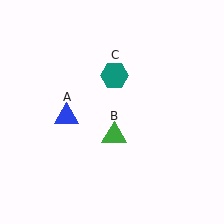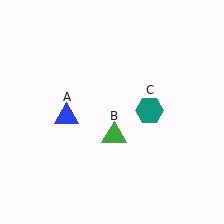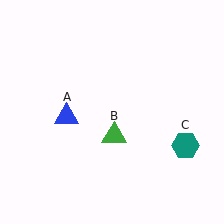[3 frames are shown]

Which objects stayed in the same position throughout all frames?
Blue triangle (object A) and green triangle (object B) remained stationary.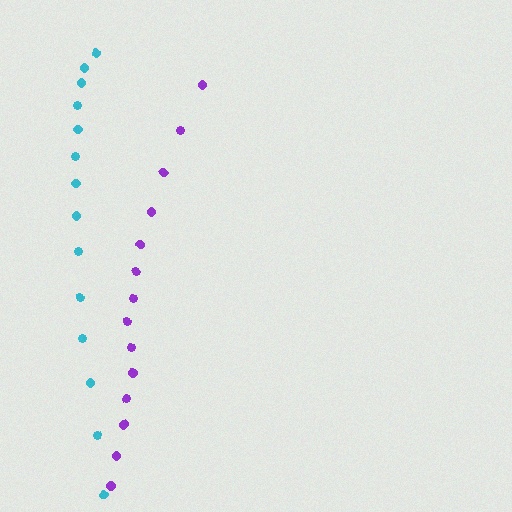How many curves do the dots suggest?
There are 2 distinct paths.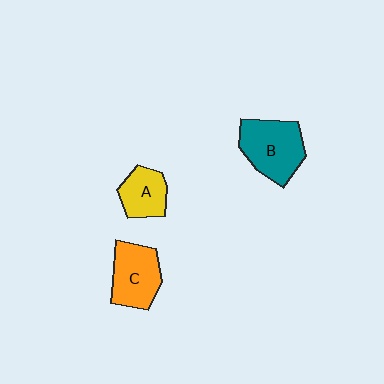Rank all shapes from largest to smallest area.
From largest to smallest: B (teal), C (orange), A (yellow).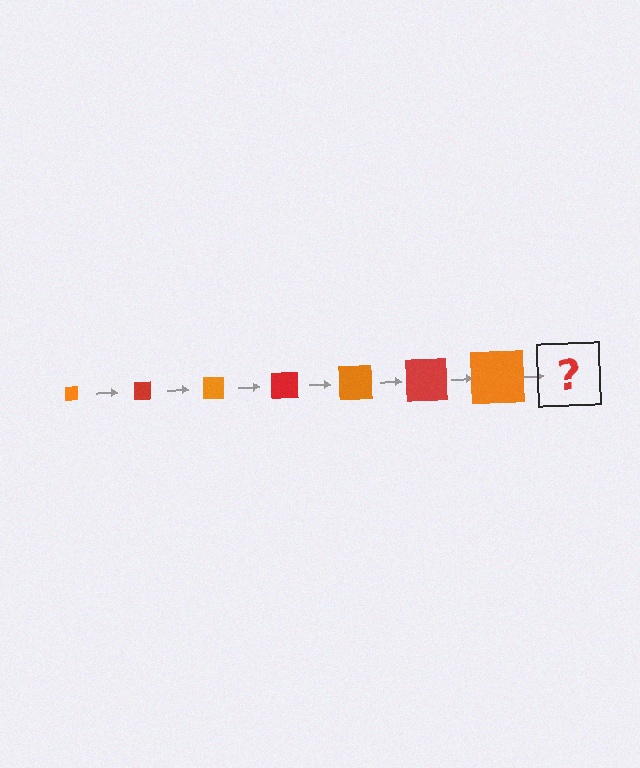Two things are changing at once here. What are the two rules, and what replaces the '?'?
The two rules are that the square grows larger each step and the color cycles through orange and red. The '?' should be a red square, larger than the previous one.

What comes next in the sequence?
The next element should be a red square, larger than the previous one.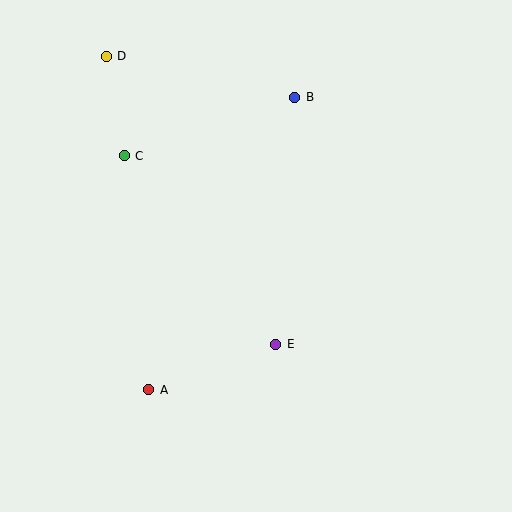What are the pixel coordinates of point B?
Point B is at (295, 97).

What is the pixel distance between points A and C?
The distance between A and C is 236 pixels.